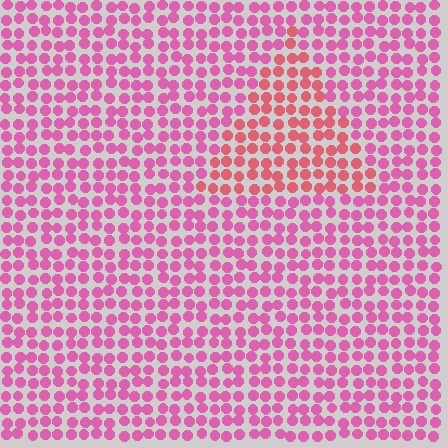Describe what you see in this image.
The image is filled with small pink elements in a uniform arrangement. A triangle-shaped region is visible where the elements are tinted to a slightly different hue, forming a subtle color boundary.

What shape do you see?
I see a triangle.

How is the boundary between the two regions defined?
The boundary is defined purely by a slight shift in hue (about 30 degrees). Spacing, size, and orientation are identical on both sides.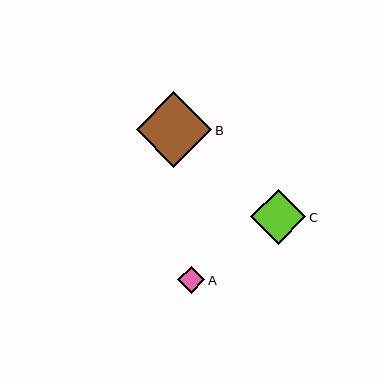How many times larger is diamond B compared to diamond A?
Diamond B is approximately 2.8 times the size of diamond A.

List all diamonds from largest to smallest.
From largest to smallest: B, C, A.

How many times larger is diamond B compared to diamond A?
Diamond B is approximately 2.8 times the size of diamond A.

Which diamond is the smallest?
Diamond A is the smallest with a size of approximately 27 pixels.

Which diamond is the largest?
Diamond B is the largest with a size of approximately 76 pixels.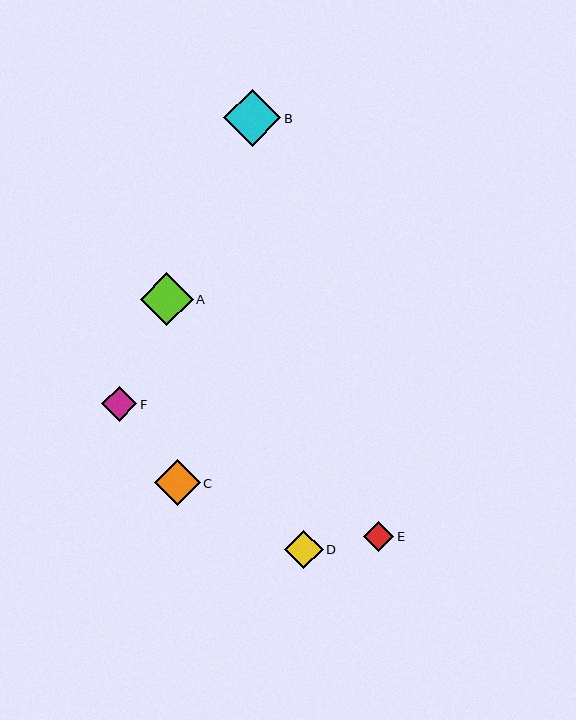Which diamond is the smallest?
Diamond E is the smallest with a size of approximately 30 pixels.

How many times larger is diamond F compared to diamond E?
Diamond F is approximately 1.2 times the size of diamond E.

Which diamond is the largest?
Diamond B is the largest with a size of approximately 57 pixels.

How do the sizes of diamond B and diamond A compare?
Diamond B and diamond A are approximately the same size.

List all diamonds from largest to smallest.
From largest to smallest: B, A, C, D, F, E.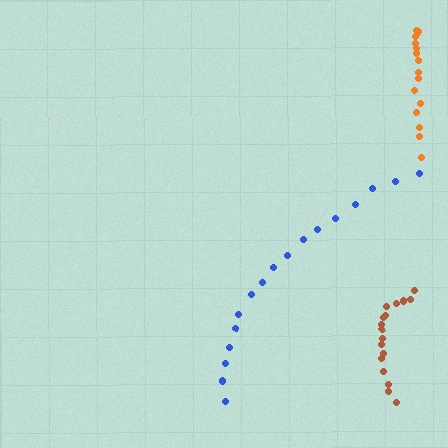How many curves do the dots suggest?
There are 3 distinct paths.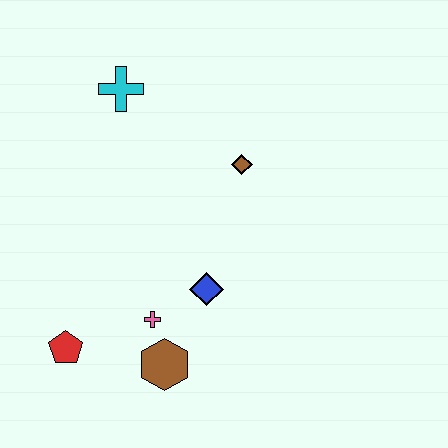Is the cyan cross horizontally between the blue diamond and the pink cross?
No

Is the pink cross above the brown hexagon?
Yes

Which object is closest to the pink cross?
The brown hexagon is closest to the pink cross.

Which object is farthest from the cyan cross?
The brown hexagon is farthest from the cyan cross.